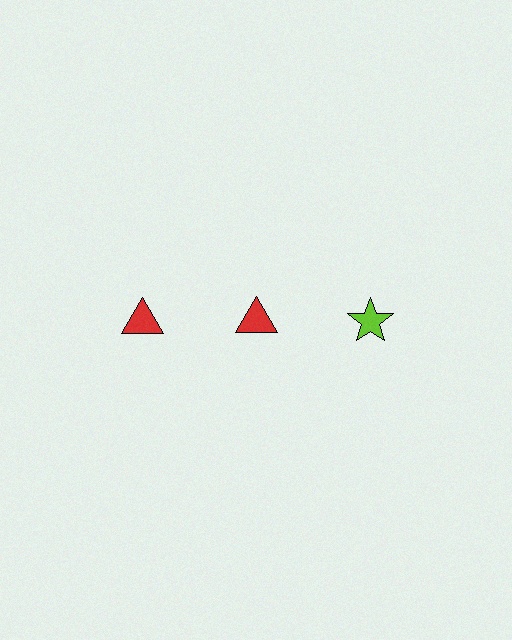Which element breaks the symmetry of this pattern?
The lime star in the top row, center column breaks the symmetry. All other shapes are red triangles.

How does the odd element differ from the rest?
It differs in both color (lime instead of red) and shape (star instead of triangle).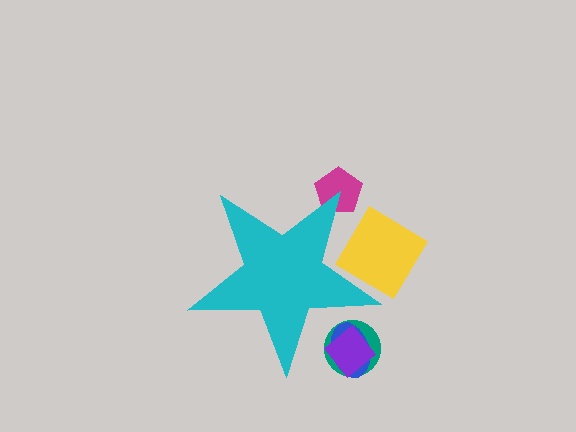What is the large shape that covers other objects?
A cyan star.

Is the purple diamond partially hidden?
Yes, the purple diamond is partially hidden behind the cyan star.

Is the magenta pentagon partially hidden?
Yes, the magenta pentagon is partially hidden behind the cyan star.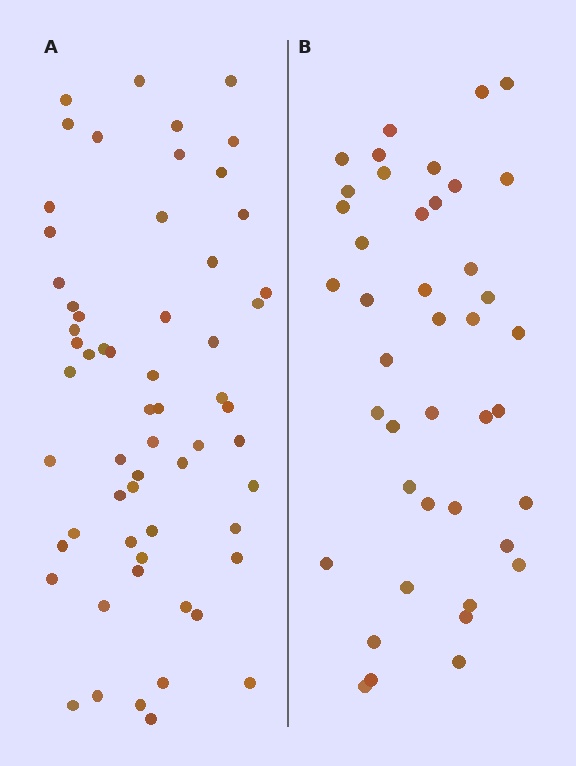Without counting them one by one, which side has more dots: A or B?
Region A (the left region) has more dots.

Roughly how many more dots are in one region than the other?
Region A has approximately 20 more dots than region B.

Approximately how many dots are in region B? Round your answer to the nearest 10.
About 40 dots. (The exact count is 42, which rounds to 40.)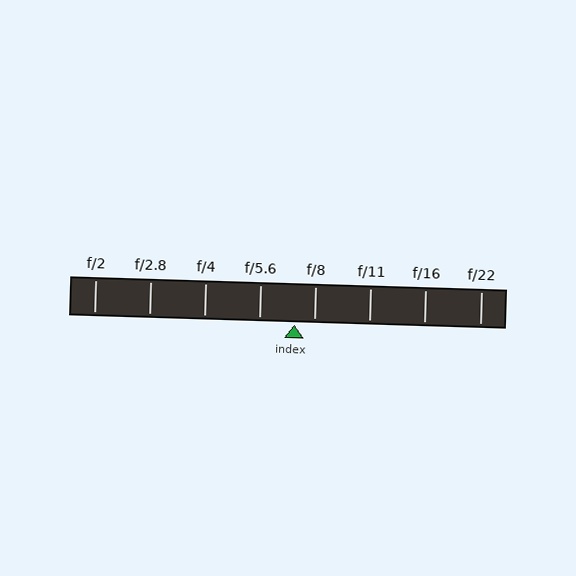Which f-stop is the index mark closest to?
The index mark is closest to f/8.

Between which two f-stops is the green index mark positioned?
The index mark is between f/5.6 and f/8.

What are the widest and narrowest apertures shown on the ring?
The widest aperture shown is f/2 and the narrowest is f/22.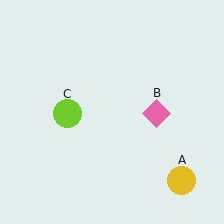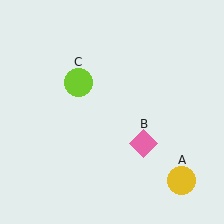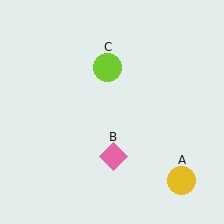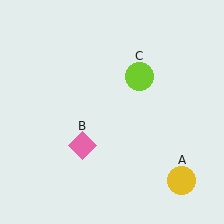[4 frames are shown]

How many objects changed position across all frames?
2 objects changed position: pink diamond (object B), lime circle (object C).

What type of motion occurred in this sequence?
The pink diamond (object B), lime circle (object C) rotated clockwise around the center of the scene.